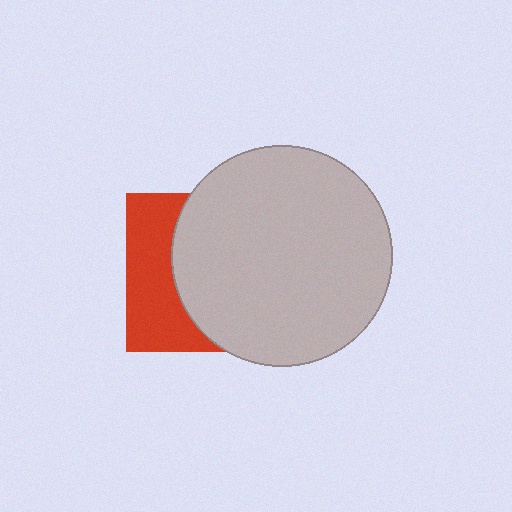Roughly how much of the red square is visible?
A small part of it is visible (roughly 36%).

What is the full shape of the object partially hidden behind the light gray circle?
The partially hidden object is a red square.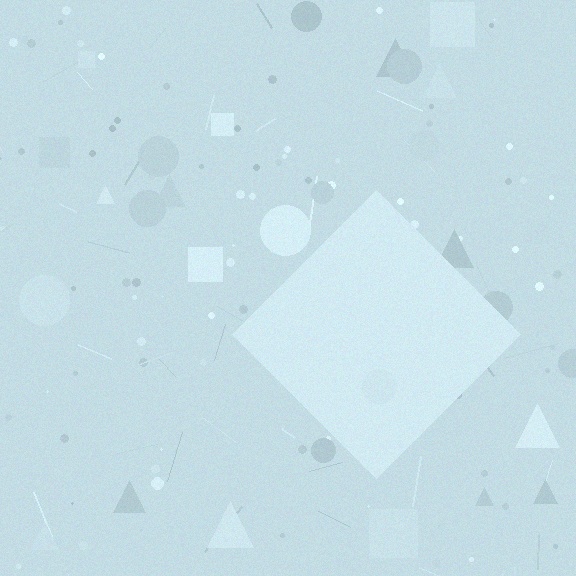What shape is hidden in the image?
A diamond is hidden in the image.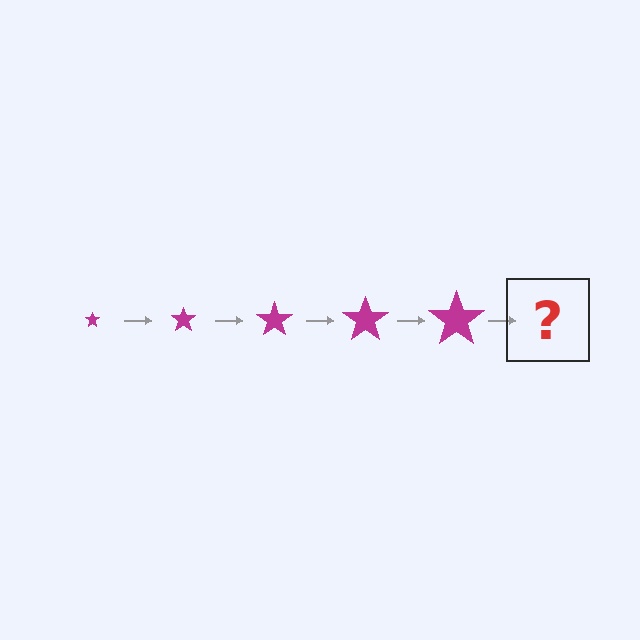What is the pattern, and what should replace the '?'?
The pattern is that the star gets progressively larger each step. The '?' should be a magenta star, larger than the previous one.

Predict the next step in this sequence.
The next step is a magenta star, larger than the previous one.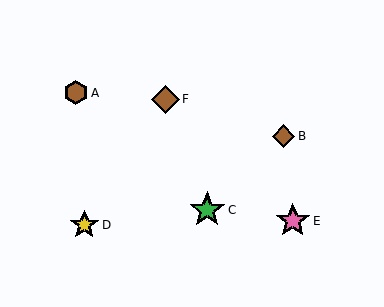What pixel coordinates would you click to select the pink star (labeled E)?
Click at (293, 221) to select the pink star E.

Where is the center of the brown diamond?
The center of the brown diamond is at (284, 136).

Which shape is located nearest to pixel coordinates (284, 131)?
The brown diamond (labeled B) at (284, 136) is nearest to that location.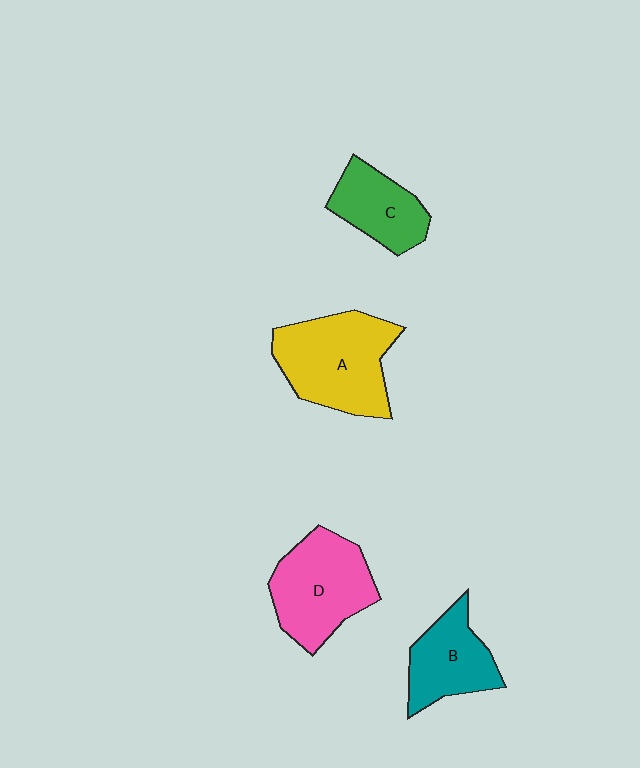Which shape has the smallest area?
Shape C (green).